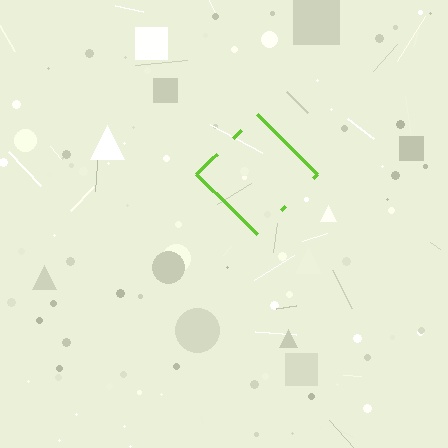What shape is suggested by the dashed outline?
The dashed outline suggests a diamond.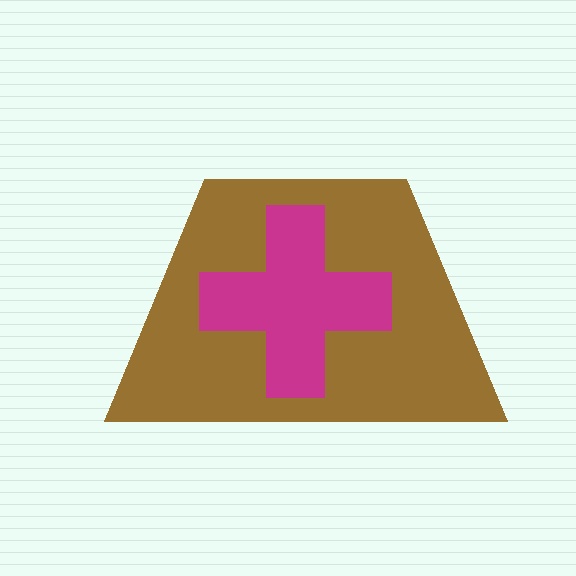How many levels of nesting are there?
2.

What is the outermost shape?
The brown trapezoid.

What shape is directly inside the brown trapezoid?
The magenta cross.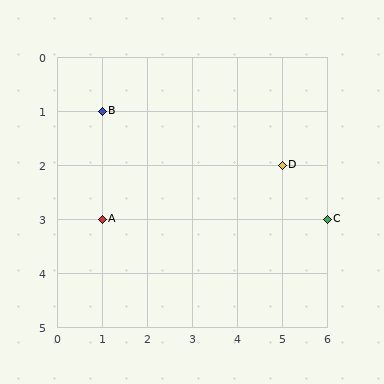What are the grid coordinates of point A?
Point A is at grid coordinates (1, 3).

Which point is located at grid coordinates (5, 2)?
Point D is at (5, 2).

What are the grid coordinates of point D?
Point D is at grid coordinates (5, 2).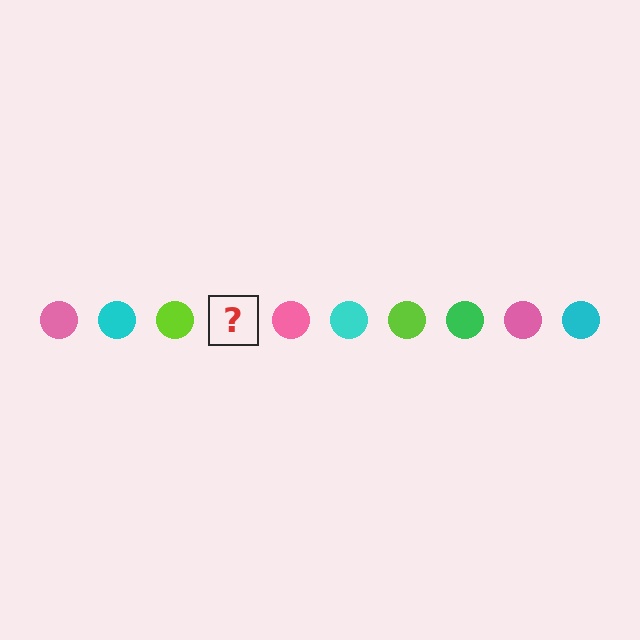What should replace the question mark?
The question mark should be replaced with a green circle.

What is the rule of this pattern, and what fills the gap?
The rule is that the pattern cycles through pink, cyan, lime, green circles. The gap should be filled with a green circle.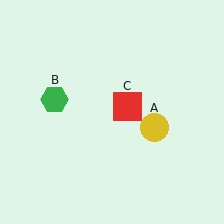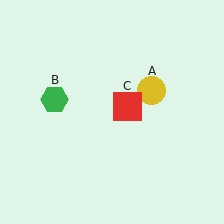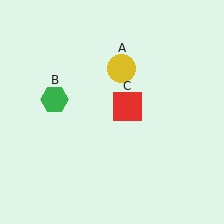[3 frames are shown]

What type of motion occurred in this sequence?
The yellow circle (object A) rotated counterclockwise around the center of the scene.